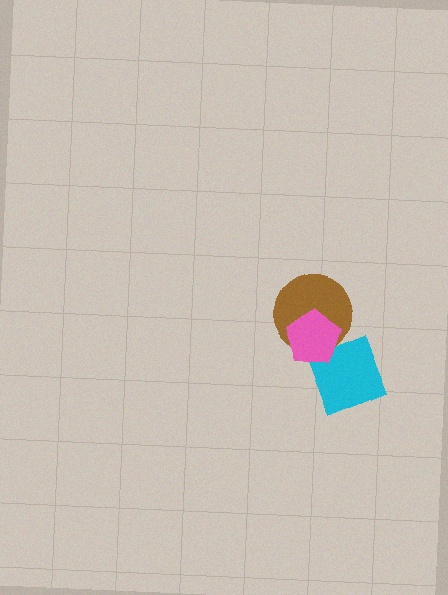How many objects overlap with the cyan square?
1 object overlaps with the cyan square.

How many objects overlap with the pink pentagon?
2 objects overlap with the pink pentagon.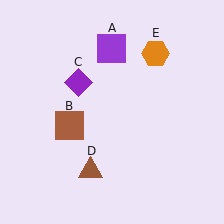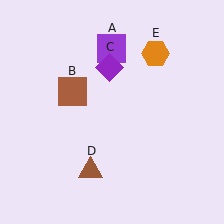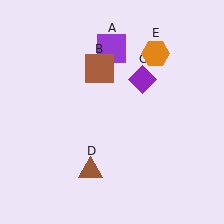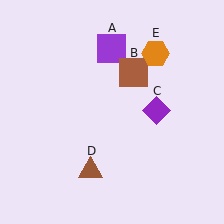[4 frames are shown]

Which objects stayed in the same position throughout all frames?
Purple square (object A) and brown triangle (object D) and orange hexagon (object E) remained stationary.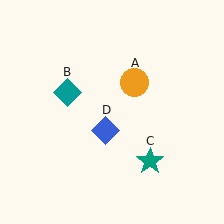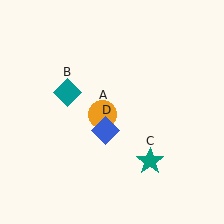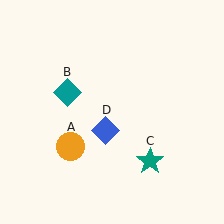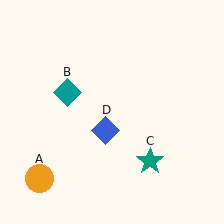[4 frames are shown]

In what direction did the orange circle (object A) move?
The orange circle (object A) moved down and to the left.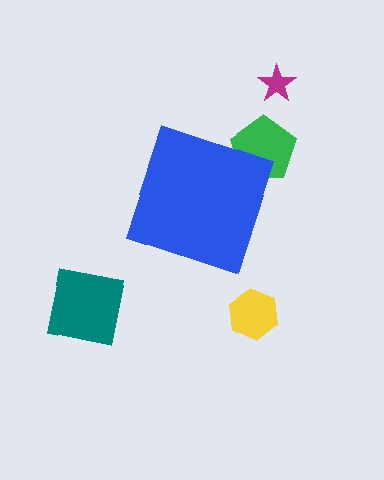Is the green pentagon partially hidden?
Yes, the green pentagon is partially hidden behind the blue diamond.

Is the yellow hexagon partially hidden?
No, the yellow hexagon is fully visible.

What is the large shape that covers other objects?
A blue diamond.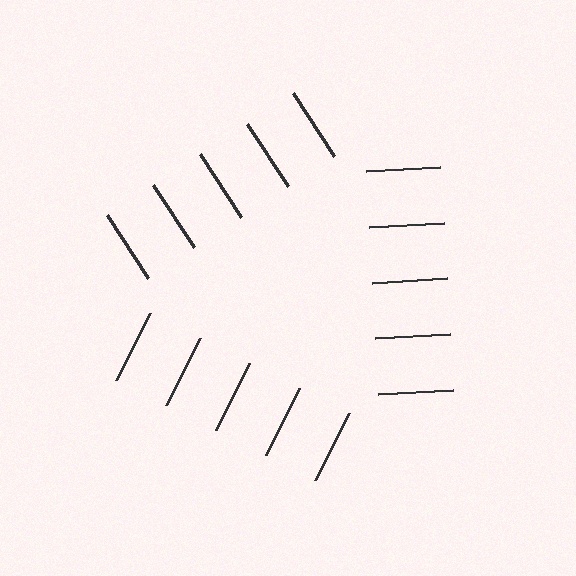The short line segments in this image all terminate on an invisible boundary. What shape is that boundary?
An illusory triangle — the line segments terminate on its edges but no continuous stroke is drawn.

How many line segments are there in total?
15 — 5 along each of the 3 edges.